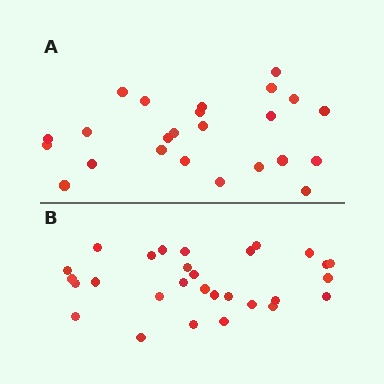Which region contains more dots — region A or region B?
Region B (the bottom region) has more dots.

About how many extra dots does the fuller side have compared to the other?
Region B has about 5 more dots than region A.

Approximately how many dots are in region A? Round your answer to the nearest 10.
About 20 dots. (The exact count is 24, which rounds to 20.)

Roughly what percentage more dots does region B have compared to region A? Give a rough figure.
About 20% more.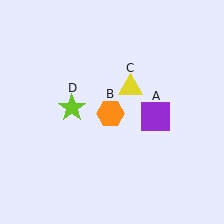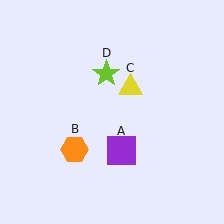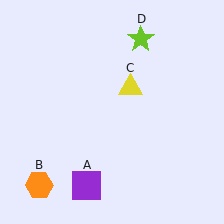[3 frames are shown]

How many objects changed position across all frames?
3 objects changed position: purple square (object A), orange hexagon (object B), lime star (object D).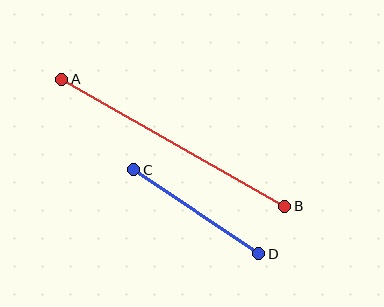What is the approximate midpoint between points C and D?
The midpoint is at approximately (196, 212) pixels.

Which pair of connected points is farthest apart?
Points A and B are farthest apart.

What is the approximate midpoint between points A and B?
The midpoint is at approximately (173, 143) pixels.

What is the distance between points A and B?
The distance is approximately 257 pixels.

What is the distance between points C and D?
The distance is approximately 151 pixels.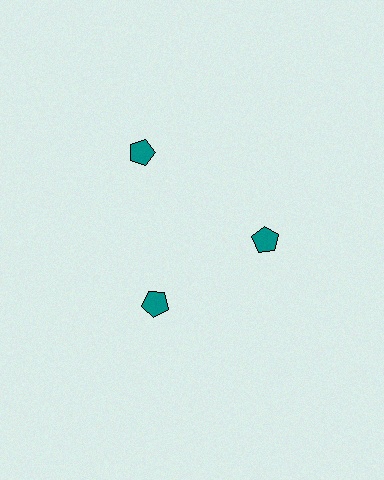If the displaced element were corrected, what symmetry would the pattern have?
It would have 3-fold rotational symmetry — the pattern would map onto itself every 120 degrees.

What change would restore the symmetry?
The symmetry would be restored by moving it inward, back onto the ring so that all 3 pentagons sit at equal angles and equal distance from the center.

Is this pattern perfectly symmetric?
No. The 3 teal pentagons are arranged in a ring, but one element near the 11 o'clock position is pushed outward from the center, breaking the 3-fold rotational symmetry.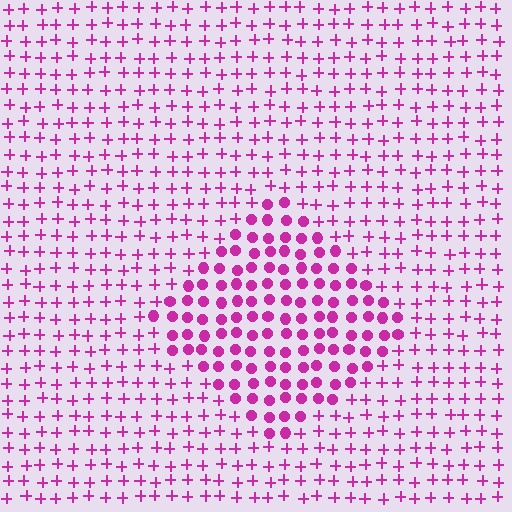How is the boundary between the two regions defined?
The boundary is defined by a change in element shape: circles inside vs. plus signs outside. All elements share the same color and spacing.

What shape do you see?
I see a diamond.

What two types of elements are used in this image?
The image uses circles inside the diamond region and plus signs outside it.